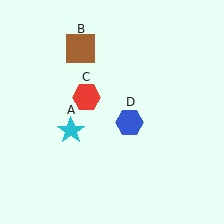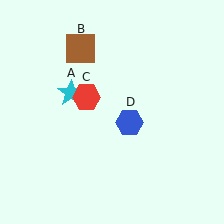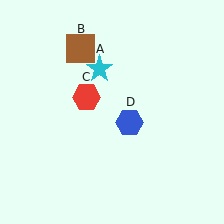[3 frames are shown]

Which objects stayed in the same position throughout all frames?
Brown square (object B) and red hexagon (object C) and blue hexagon (object D) remained stationary.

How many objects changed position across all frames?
1 object changed position: cyan star (object A).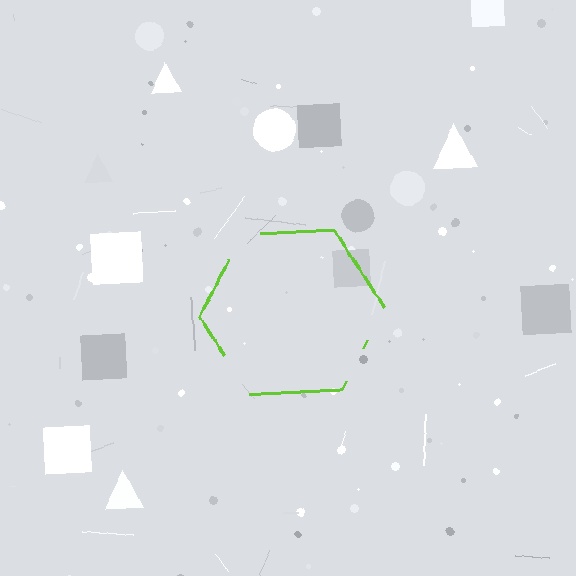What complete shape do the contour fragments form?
The contour fragments form a hexagon.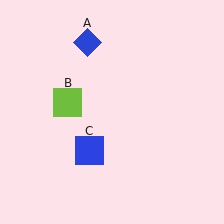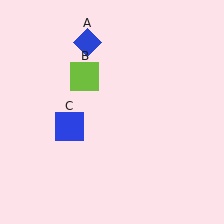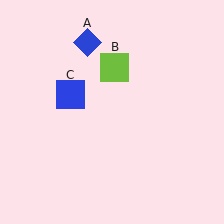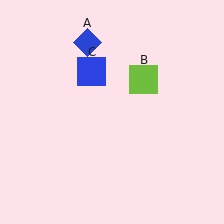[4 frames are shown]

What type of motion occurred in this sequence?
The lime square (object B), blue square (object C) rotated clockwise around the center of the scene.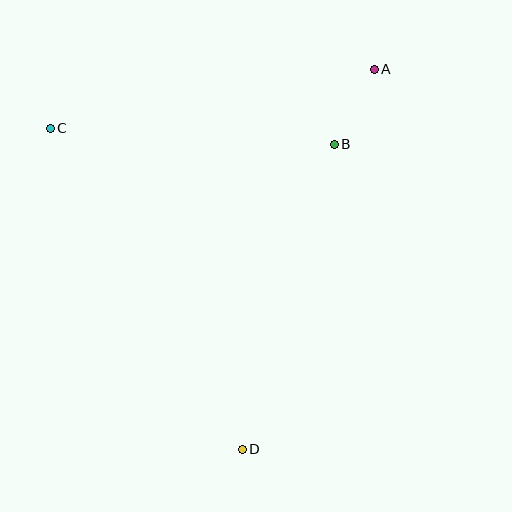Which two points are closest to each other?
Points A and B are closest to each other.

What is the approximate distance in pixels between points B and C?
The distance between B and C is approximately 284 pixels.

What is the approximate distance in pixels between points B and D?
The distance between B and D is approximately 319 pixels.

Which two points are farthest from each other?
Points A and D are farthest from each other.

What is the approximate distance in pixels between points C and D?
The distance between C and D is approximately 374 pixels.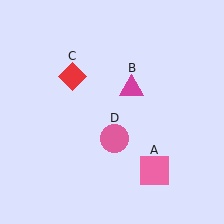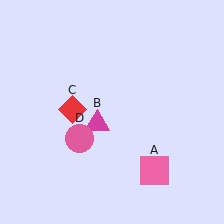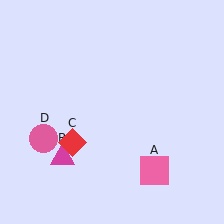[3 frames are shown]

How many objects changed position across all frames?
3 objects changed position: magenta triangle (object B), red diamond (object C), pink circle (object D).